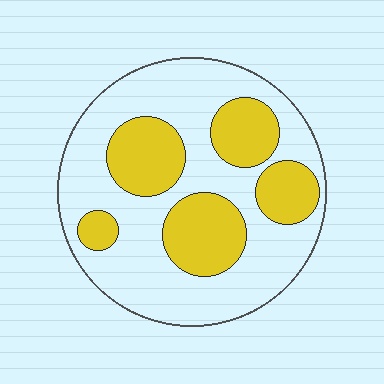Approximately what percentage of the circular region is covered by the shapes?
Approximately 35%.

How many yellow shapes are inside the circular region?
5.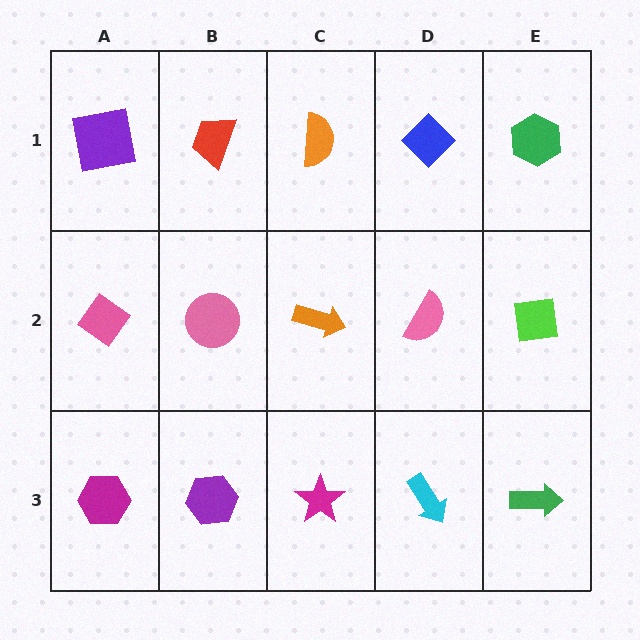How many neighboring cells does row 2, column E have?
3.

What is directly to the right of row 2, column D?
A lime square.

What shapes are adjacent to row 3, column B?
A pink circle (row 2, column B), a magenta hexagon (row 3, column A), a magenta star (row 3, column C).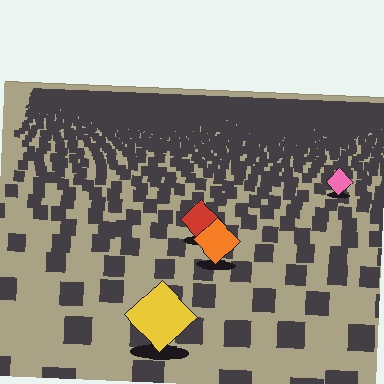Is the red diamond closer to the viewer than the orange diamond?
No. The orange diamond is closer — you can tell from the texture gradient: the ground texture is coarser near it.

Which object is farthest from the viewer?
The pink diamond is farthest from the viewer. It appears smaller and the ground texture around it is denser.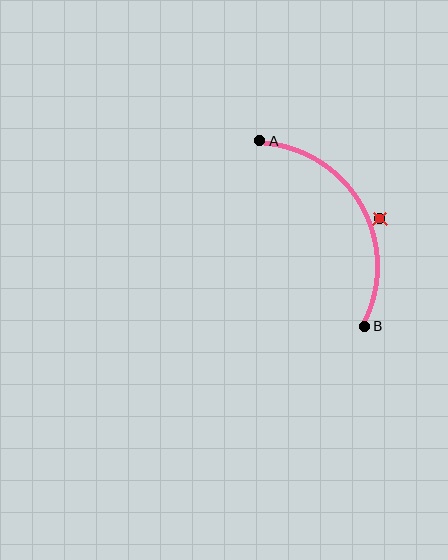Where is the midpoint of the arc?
The arc midpoint is the point on the curve farthest from the straight line joining A and B. It sits to the right of that line.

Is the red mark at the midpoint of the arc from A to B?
No — the red mark does not lie on the arc at all. It sits slightly outside the curve.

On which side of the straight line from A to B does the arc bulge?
The arc bulges to the right of the straight line connecting A and B.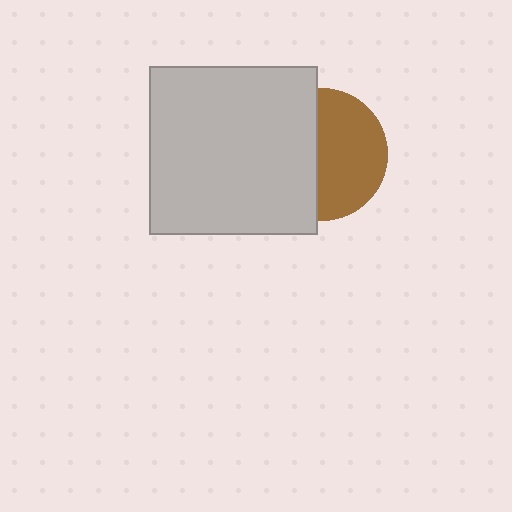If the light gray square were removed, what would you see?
You would see the complete brown circle.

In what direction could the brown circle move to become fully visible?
The brown circle could move right. That would shift it out from behind the light gray square entirely.